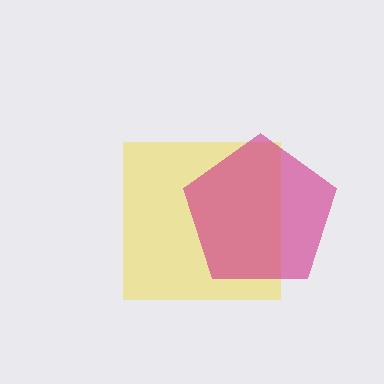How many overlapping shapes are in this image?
There are 2 overlapping shapes in the image.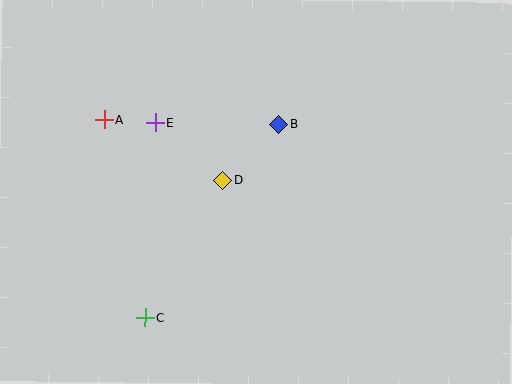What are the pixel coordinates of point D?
Point D is at (223, 180).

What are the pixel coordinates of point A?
Point A is at (104, 120).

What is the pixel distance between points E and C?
The distance between E and C is 195 pixels.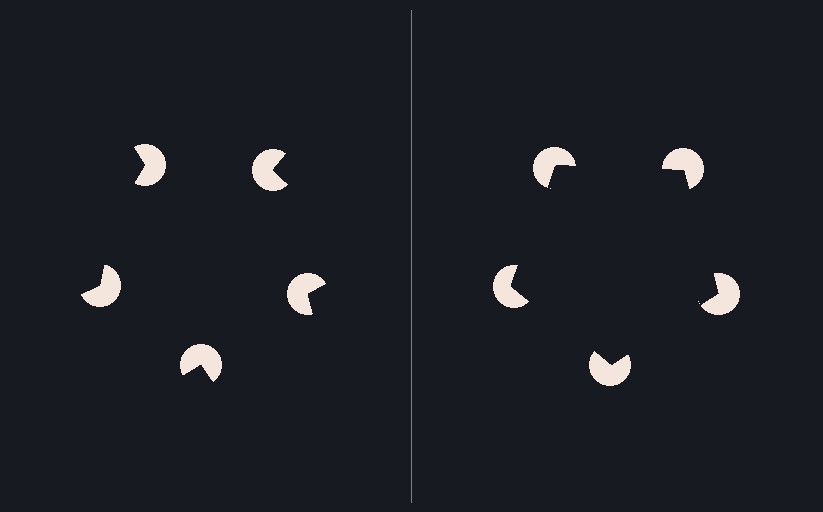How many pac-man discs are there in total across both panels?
10 — 5 on each side.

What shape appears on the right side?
An illusory pentagon.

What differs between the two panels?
The pac-man discs are positioned identically on both sides; only the wedge orientations differ. On the right they align to a pentagon; on the left they are misaligned.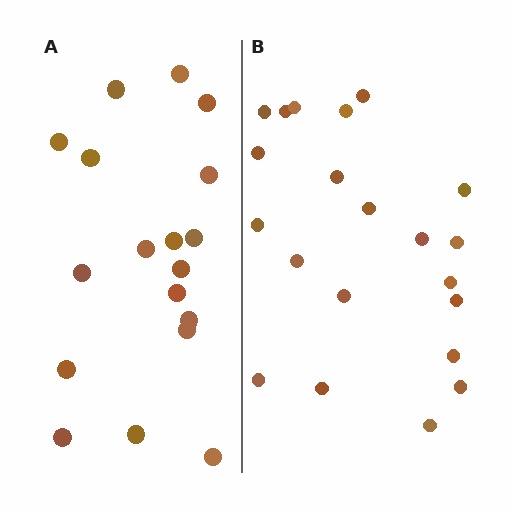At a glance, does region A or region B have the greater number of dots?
Region B (the right region) has more dots.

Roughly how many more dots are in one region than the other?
Region B has just a few more — roughly 2 or 3 more dots than region A.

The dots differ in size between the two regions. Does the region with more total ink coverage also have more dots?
No. Region A has more total ink coverage because its dots are larger, but region B actually contains more individual dots. Total area can be misleading — the number of items is what matters here.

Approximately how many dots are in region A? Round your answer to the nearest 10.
About 20 dots. (The exact count is 18, which rounds to 20.)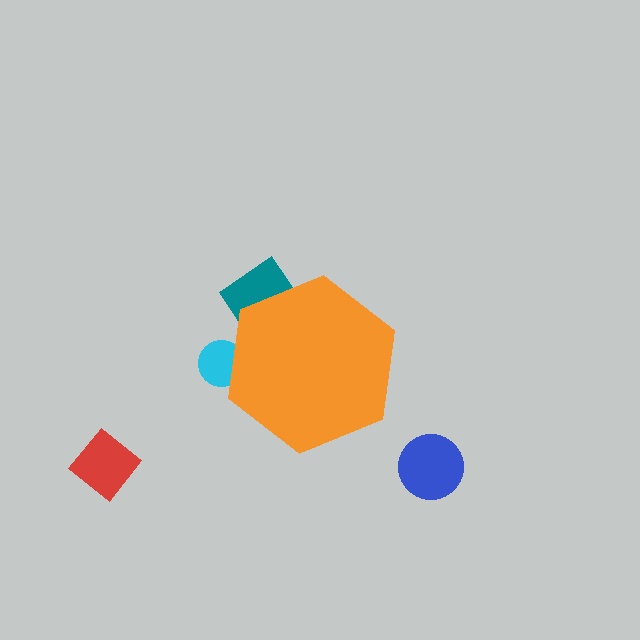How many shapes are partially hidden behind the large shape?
2 shapes are partially hidden.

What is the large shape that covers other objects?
An orange hexagon.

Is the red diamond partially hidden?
No, the red diamond is fully visible.